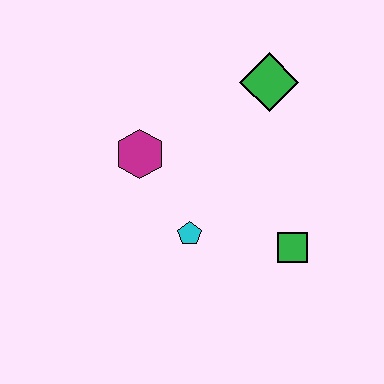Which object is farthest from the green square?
The magenta hexagon is farthest from the green square.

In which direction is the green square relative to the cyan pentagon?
The green square is to the right of the cyan pentagon.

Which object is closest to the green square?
The cyan pentagon is closest to the green square.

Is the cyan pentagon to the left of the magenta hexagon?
No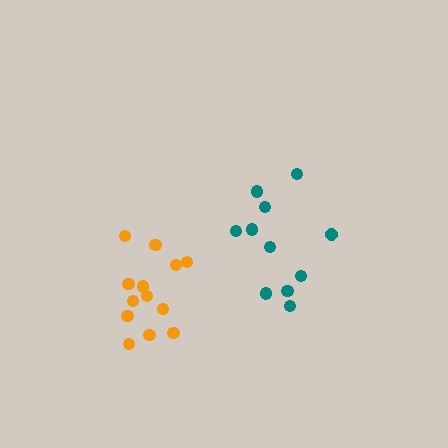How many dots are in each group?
Group 1: 11 dots, Group 2: 13 dots (24 total).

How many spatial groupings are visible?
There are 2 spatial groupings.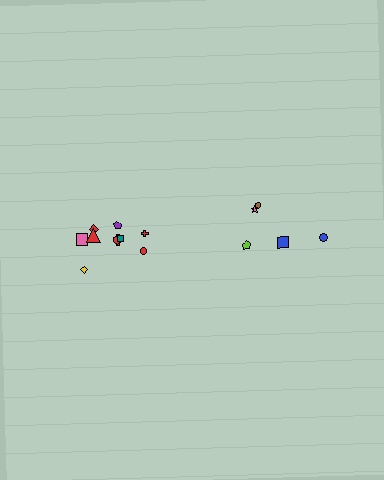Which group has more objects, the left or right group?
The left group.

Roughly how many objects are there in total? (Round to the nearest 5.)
Roughly 15 objects in total.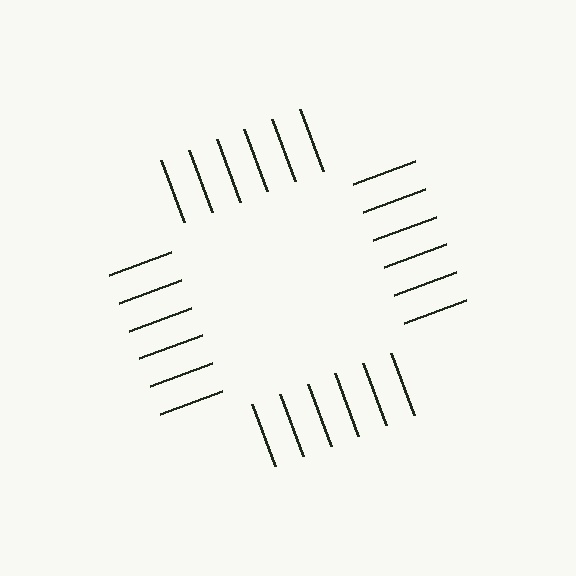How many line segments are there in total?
24 — 6 along each of the 4 edges.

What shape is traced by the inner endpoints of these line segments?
An illusory square — the line segments terminate on its edges but no continuous stroke is drawn.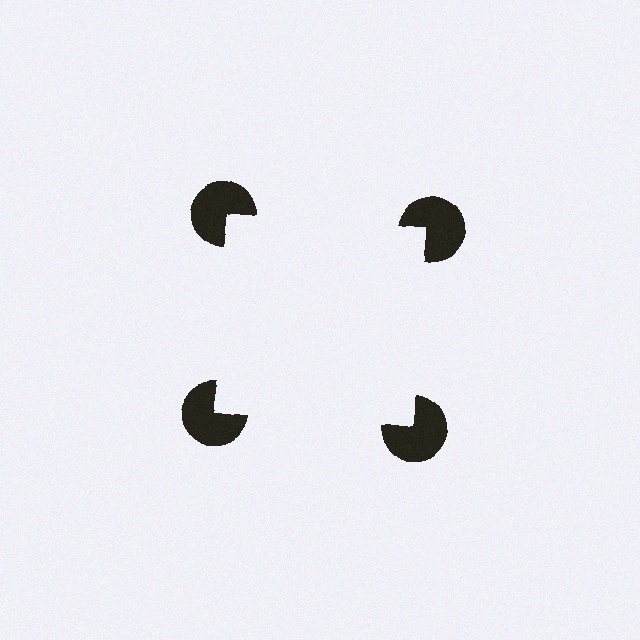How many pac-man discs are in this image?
There are 4 — one at each vertex of the illusory square.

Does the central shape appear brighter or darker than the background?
It typically appears slightly brighter than the background, even though no actual brightness change is drawn.